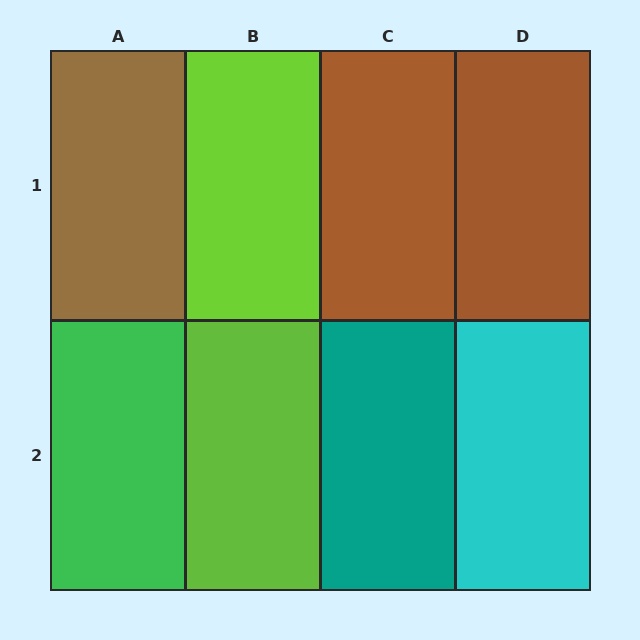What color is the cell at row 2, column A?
Green.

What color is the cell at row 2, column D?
Cyan.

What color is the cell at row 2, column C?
Teal.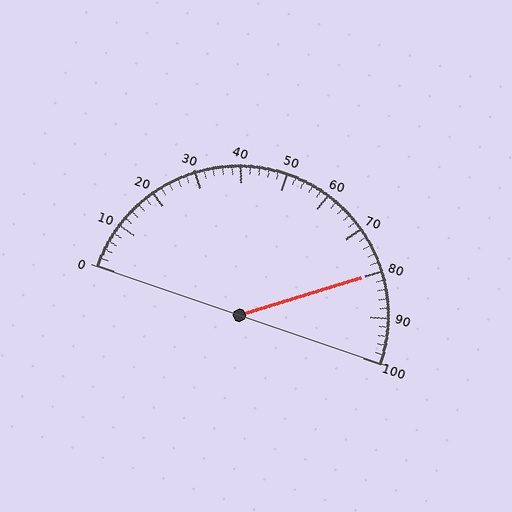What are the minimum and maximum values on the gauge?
The gauge ranges from 0 to 100.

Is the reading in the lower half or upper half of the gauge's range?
The reading is in the upper half of the range (0 to 100).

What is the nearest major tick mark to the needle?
The nearest major tick mark is 80.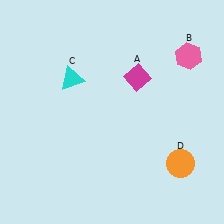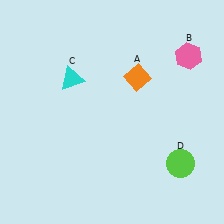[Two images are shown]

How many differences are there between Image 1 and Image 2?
There are 2 differences between the two images.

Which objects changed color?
A changed from magenta to orange. D changed from orange to lime.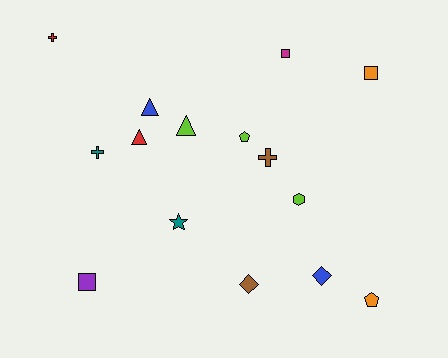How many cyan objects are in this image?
There are no cyan objects.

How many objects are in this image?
There are 15 objects.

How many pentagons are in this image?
There are 2 pentagons.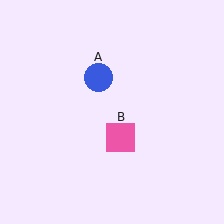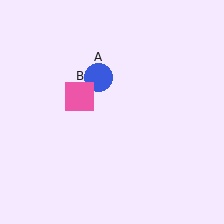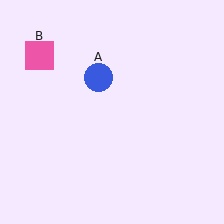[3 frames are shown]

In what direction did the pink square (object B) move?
The pink square (object B) moved up and to the left.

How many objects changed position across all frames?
1 object changed position: pink square (object B).